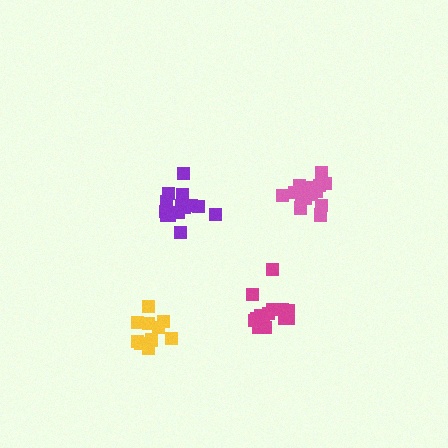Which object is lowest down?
The yellow cluster is bottommost.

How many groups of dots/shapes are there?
There are 4 groups.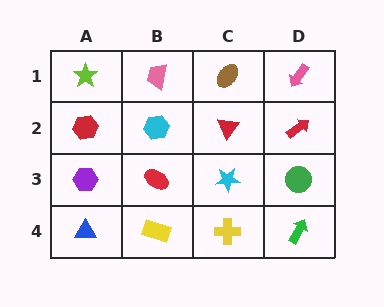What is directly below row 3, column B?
A yellow rectangle.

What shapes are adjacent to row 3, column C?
A red triangle (row 2, column C), a yellow cross (row 4, column C), a red ellipse (row 3, column B), a green circle (row 3, column D).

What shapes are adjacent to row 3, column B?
A cyan hexagon (row 2, column B), a yellow rectangle (row 4, column B), a purple hexagon (row 3, column A), a cyan star (row 3, column C).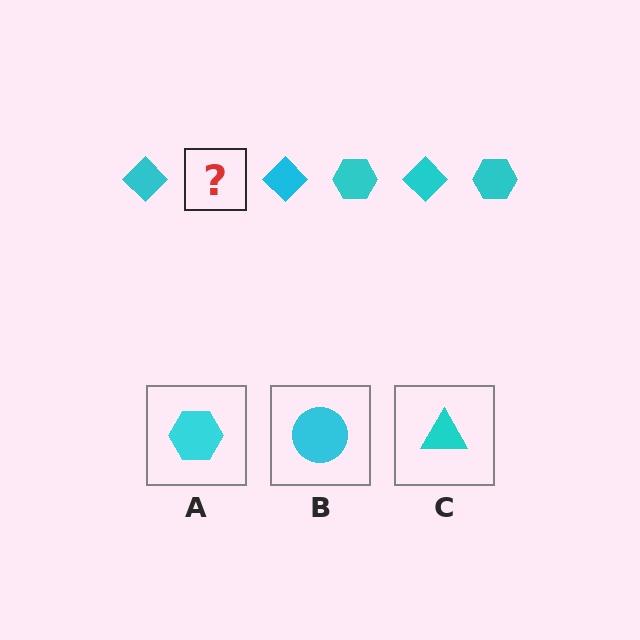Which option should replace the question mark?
Option A.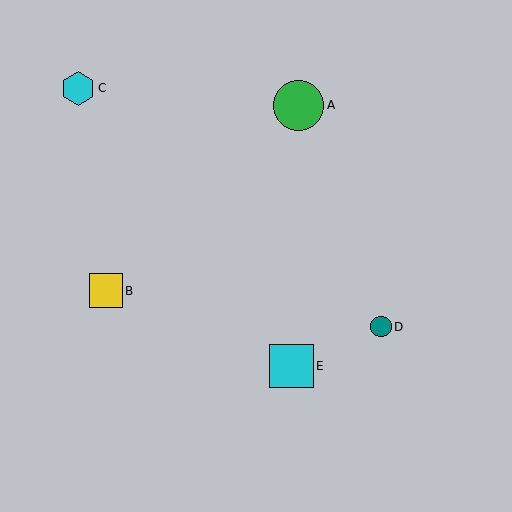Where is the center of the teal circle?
The center of the teal circle is at (381, 327).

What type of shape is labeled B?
Shape B is a yellow square.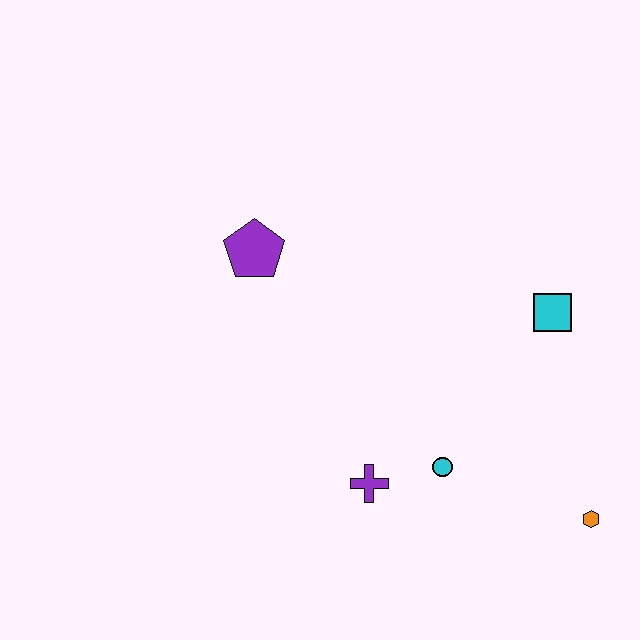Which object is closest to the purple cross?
The cyan circle is closest to the purple cross.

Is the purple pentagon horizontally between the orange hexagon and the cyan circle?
No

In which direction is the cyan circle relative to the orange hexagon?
The cyan circle is to the left of the orange hexagon.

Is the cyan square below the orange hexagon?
No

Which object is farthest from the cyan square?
The purple pentagon is farthest from the cyan square.